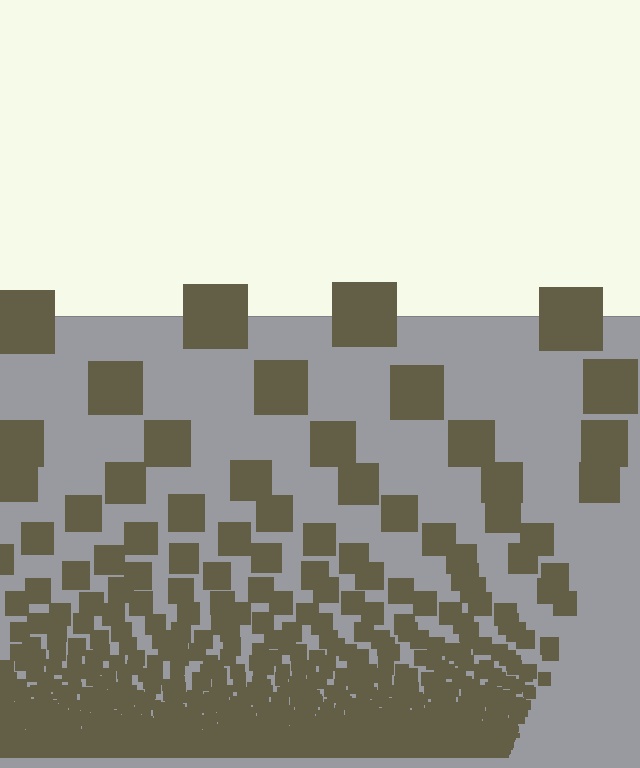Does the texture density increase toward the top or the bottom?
Density increases toward the bottom.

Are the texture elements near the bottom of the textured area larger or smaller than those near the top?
Smaller. The gradient is inverted — elements near the bottom are smaller and denser.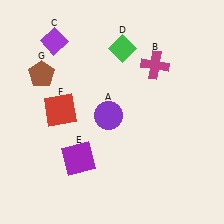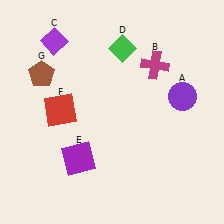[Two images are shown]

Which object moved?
The purple circle (A) moved right.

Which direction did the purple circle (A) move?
The purple circle (A) moved right.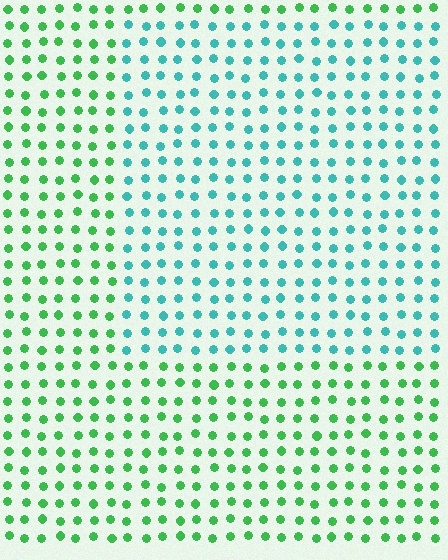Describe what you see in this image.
The image is filled with small green elements in a uniform arrangement. A rectangle-shaped region is visible where the elements are tinted to a slightly different hue, forming a subtle color boundary.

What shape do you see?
I see a rectangle.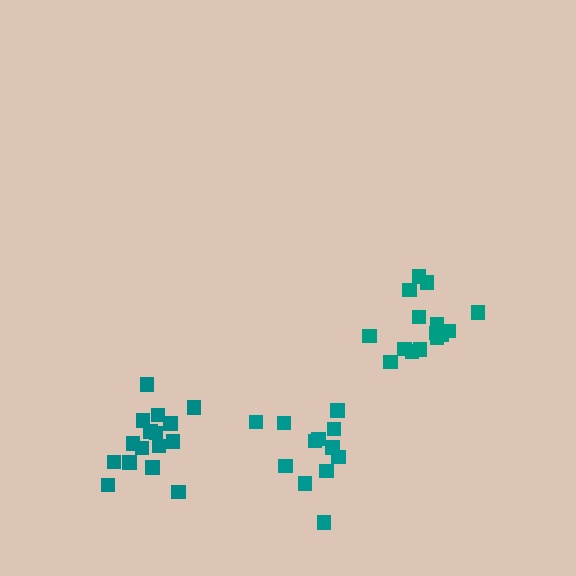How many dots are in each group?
Group 1: 15 dots, Group 2: 16 dots, Group 3: 12 dots (43 total).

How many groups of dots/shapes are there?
There are 3 groups.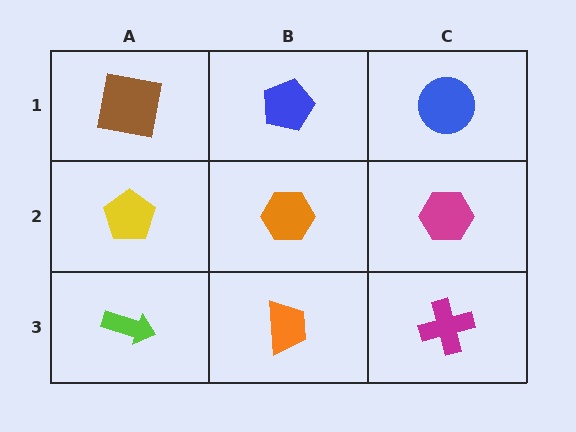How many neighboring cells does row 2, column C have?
3.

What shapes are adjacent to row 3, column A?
A yellow pentagon (row 2, column A), an orange trapezoid (row 3, column B).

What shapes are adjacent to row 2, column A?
A brown square (row 1, column A), a lime arrow (row 3, column A), an orange hexagon (row 2, column B).